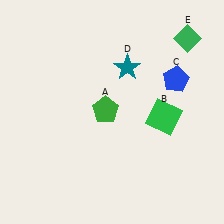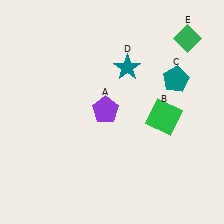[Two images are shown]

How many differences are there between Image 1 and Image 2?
There are 2 differences between the two images.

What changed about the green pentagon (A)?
In Image 1, A is green. In Image 2, it changed to purple.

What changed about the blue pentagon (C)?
In Image 1, C is blue. In Image 2, it changed to teal.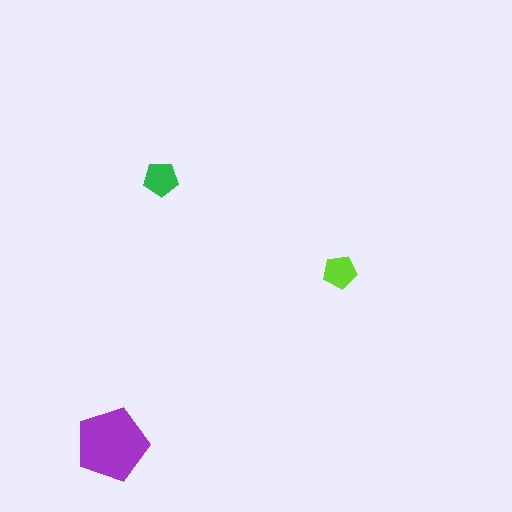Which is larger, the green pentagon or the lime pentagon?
The green one.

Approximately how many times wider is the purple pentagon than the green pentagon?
About 2 times wider.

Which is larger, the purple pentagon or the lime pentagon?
The purple one.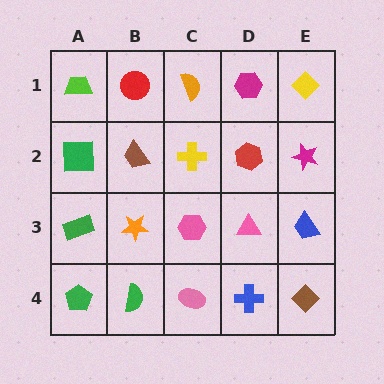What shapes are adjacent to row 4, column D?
A pink triangle (row 3, column D), a pink ellipse (row 4, column C), a brown diamond (row 4, column E).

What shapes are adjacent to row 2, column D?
A magenta hexagon (row 1, column D), a pink triangle (row 3, column D), a yellow cross (row 2, column C), a magenta star (row 2, column E).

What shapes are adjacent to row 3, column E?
A magenta star (row 2, column E), a brown diamond (row 4, column E), a pink triangle (row 3, column D).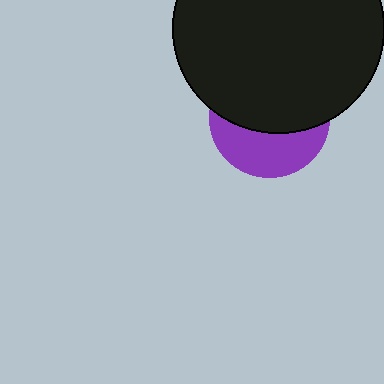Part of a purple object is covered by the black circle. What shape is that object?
It is a circle.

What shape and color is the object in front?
The object in front is a black circle.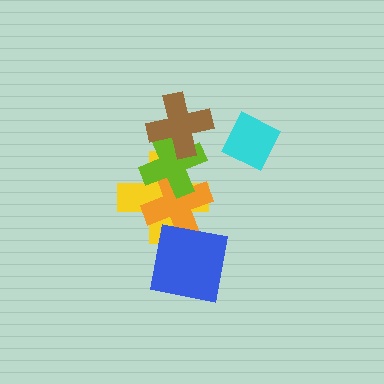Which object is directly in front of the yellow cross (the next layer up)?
The orange cross is directly in front of the yellow cross.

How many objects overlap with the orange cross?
3 objects overlap with the orange cross.